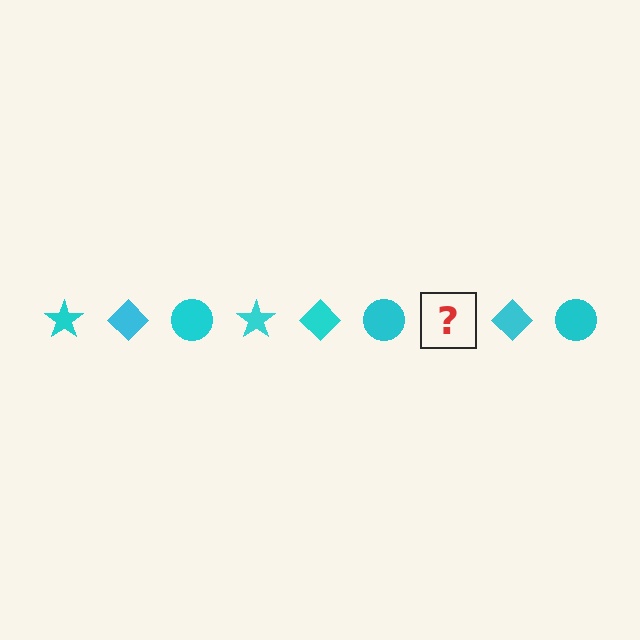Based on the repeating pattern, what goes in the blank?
The blank should be a cyan star.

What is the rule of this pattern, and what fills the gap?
The rule is that the pattern cycles through star, diamond, circle shapes in cyan. The gap should be filled with a cyan star.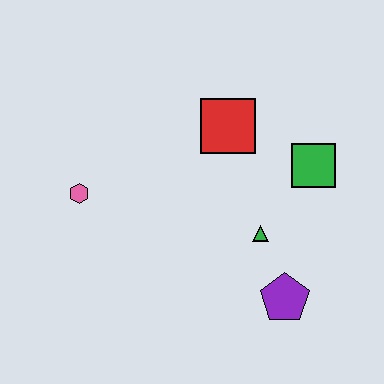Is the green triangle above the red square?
No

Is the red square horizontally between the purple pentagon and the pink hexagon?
Yes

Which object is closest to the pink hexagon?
The red square is closest to the pink hexagon.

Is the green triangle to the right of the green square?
No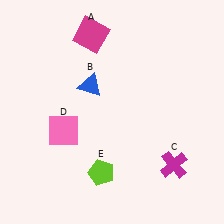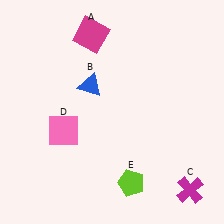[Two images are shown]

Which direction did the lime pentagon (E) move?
The lime pentagon (E) moved right.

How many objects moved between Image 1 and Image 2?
2 objects moved between the two images.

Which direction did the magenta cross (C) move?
The magenta cross (C) moved down.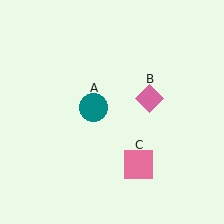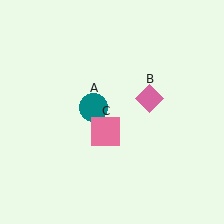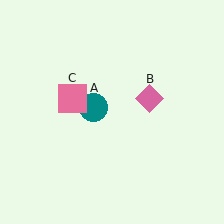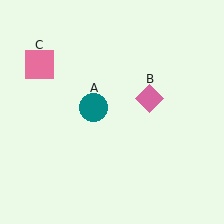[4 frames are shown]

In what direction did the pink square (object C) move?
The pink square (object C) moved up and to the left.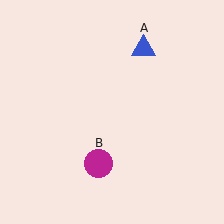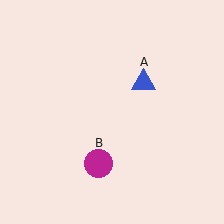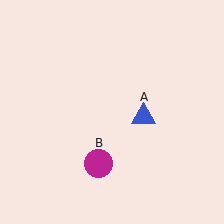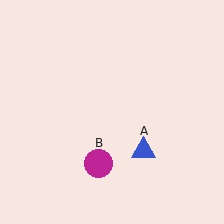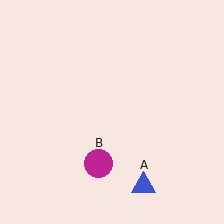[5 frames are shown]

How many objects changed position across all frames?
1 object changed position: blue triangle (object A).